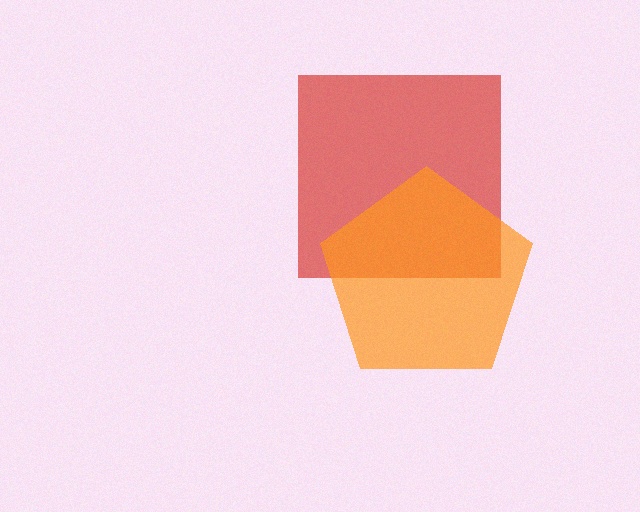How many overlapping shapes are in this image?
There are 2 overlapping shapes in the image.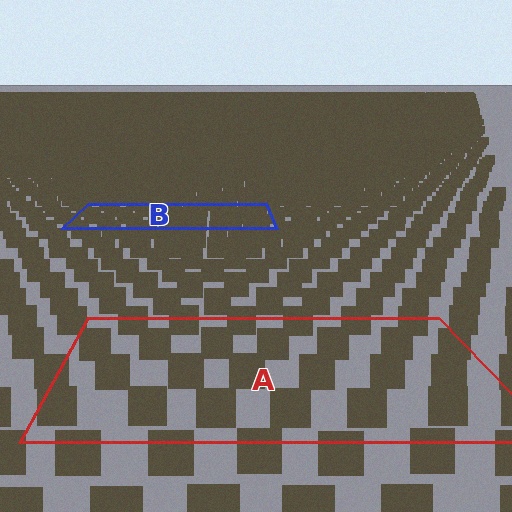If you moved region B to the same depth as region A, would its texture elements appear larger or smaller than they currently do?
They would appear larger. At a closer depth, the same texture elements are projected at a bigger on-screen size.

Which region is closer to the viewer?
Region A is closer. The texture elements there are larger and more spread out.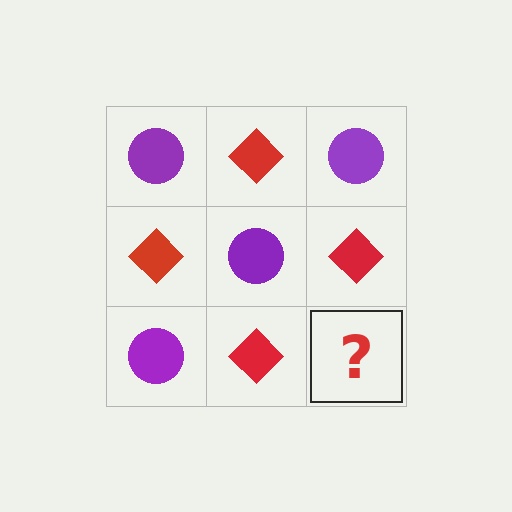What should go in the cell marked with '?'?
The missing cell should contain a purple circle.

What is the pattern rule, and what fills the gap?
The rule is that it alternates purple circle and red diamond in a checkerboard pattern. The gap should be filled with a purple circle.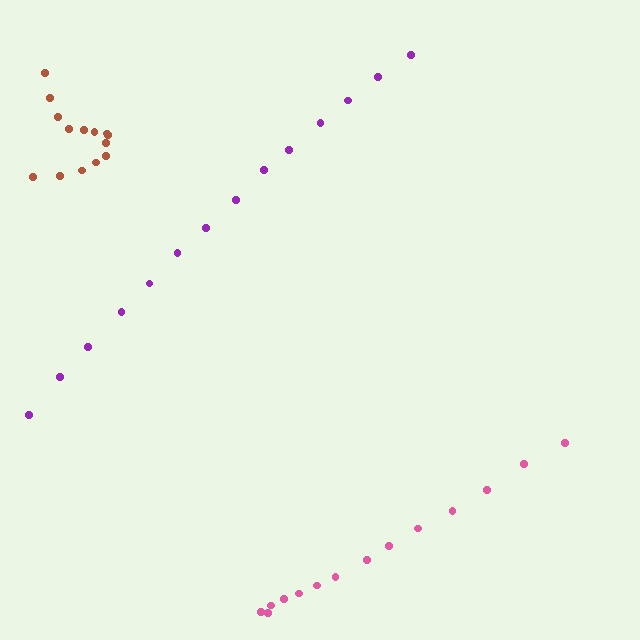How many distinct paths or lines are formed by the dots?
There are 3 distinct paths.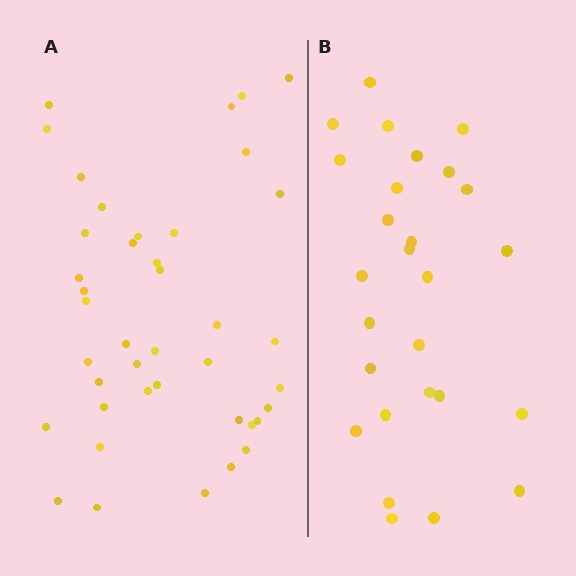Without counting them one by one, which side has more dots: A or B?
Region A (the left region) has more dots.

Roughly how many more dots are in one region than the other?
Region A has approximately 15 more dots than region B.